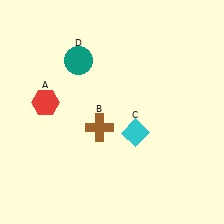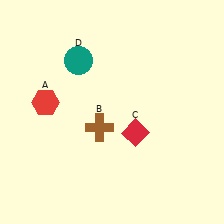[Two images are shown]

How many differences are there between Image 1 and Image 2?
There is 1 difference between the two images.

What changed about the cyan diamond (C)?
In Image 1, C is cyan. In Image 2, it changed to red.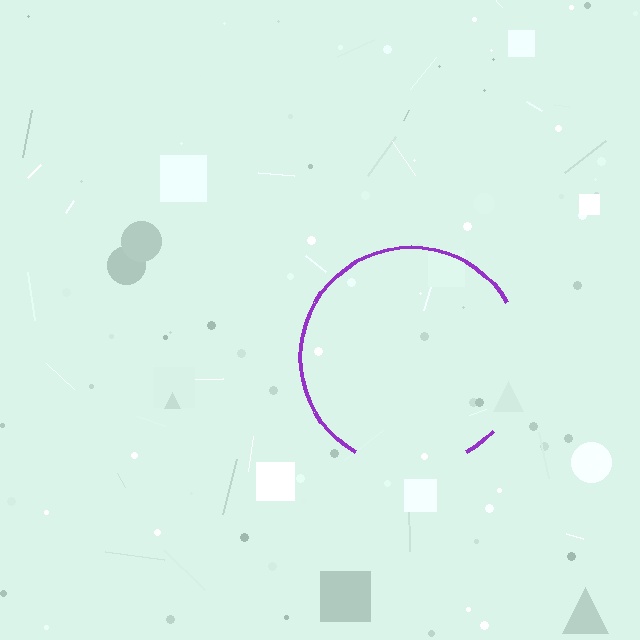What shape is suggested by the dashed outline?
The dashed outline suggests a circle.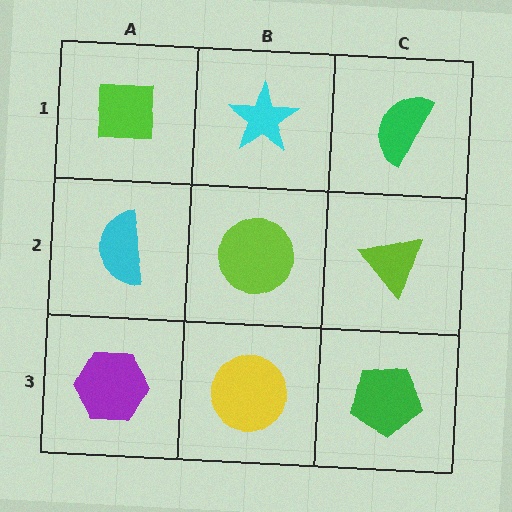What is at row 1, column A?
A lime square.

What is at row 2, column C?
A lime triangle.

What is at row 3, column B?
A yellow circle.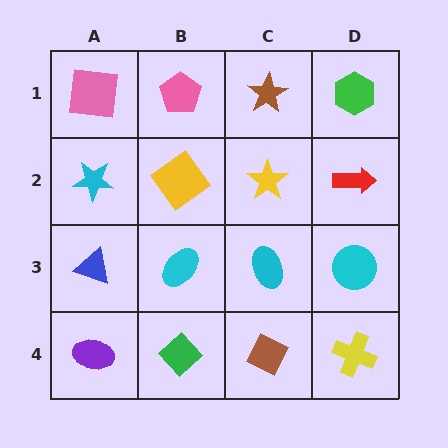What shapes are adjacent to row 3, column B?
A yellow diamond (row 2, column B), a green diamond (row 4, column B), a blue triangle (row 3, column A), a cyan ellipse (row 3, column C).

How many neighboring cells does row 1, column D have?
2.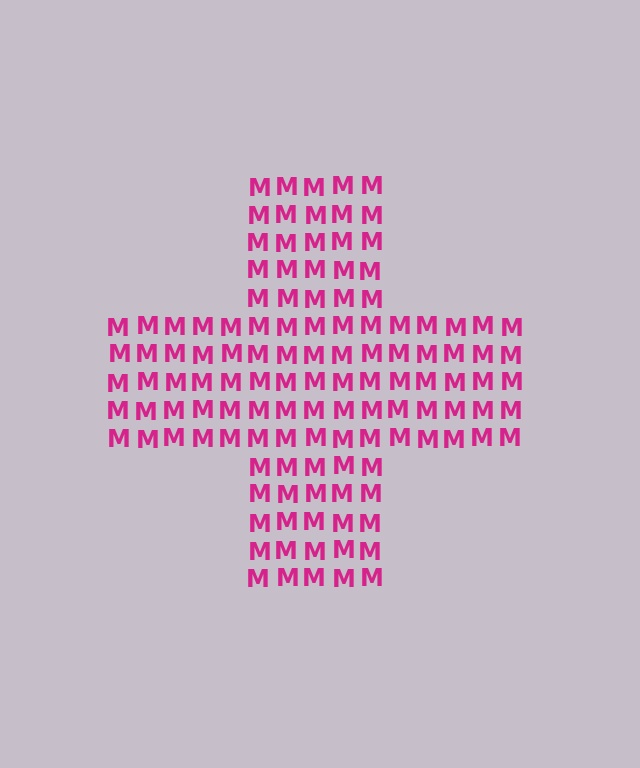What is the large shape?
The large shape is a cross.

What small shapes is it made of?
It is made of small letter M's.